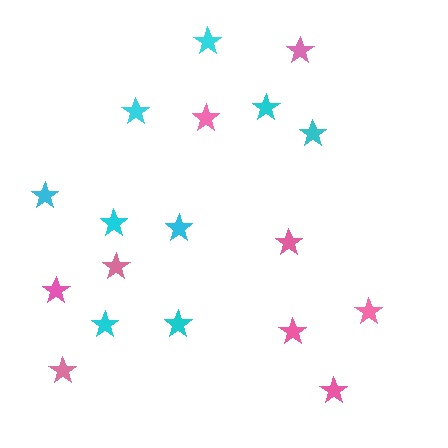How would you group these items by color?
There are 2 groups: one group of cyan stars (9) and one group of pink stars (9).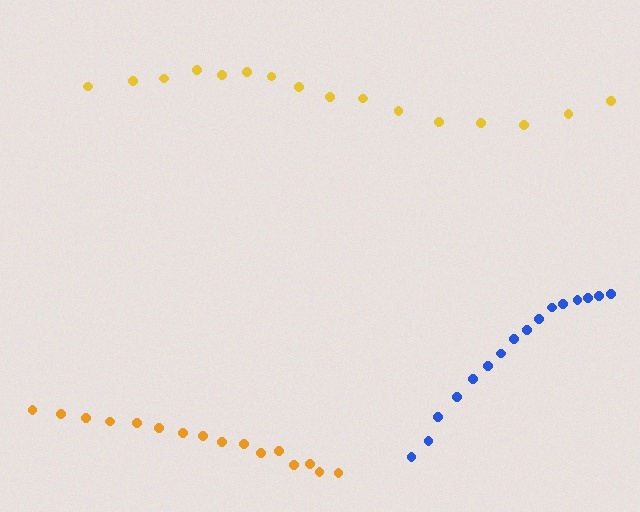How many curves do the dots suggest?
There are 3 distinct paths.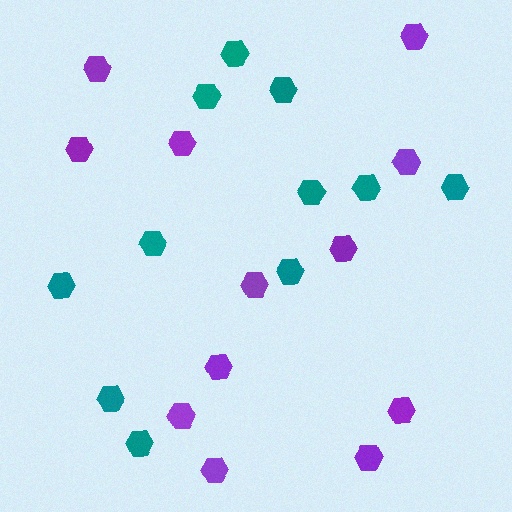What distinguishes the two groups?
There are 2 groups: one group of purple hexagons (12) and one group of teal hexagons (11).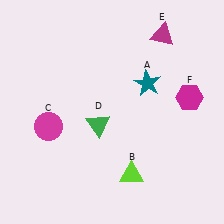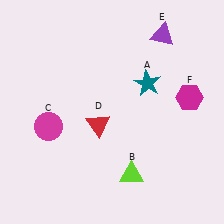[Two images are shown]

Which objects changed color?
D changed from green to red. E changed from magenta to purple.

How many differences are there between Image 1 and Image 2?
There are 2 differences between the two images.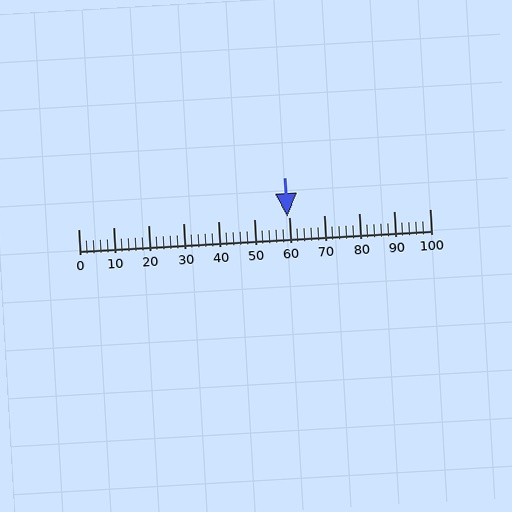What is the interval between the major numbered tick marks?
The major tick marks are spaced 10 units apart.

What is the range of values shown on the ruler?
The ruler shows values from 0 to 100.